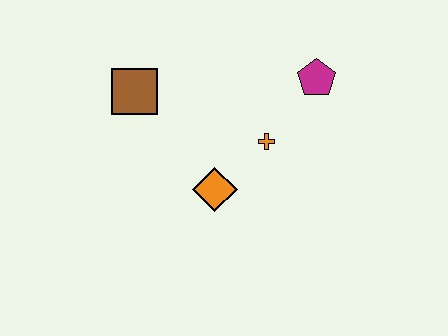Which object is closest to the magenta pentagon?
The orange cross is closest to the magenta pentagon.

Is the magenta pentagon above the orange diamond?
Yes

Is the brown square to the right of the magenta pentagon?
No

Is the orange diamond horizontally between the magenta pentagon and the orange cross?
No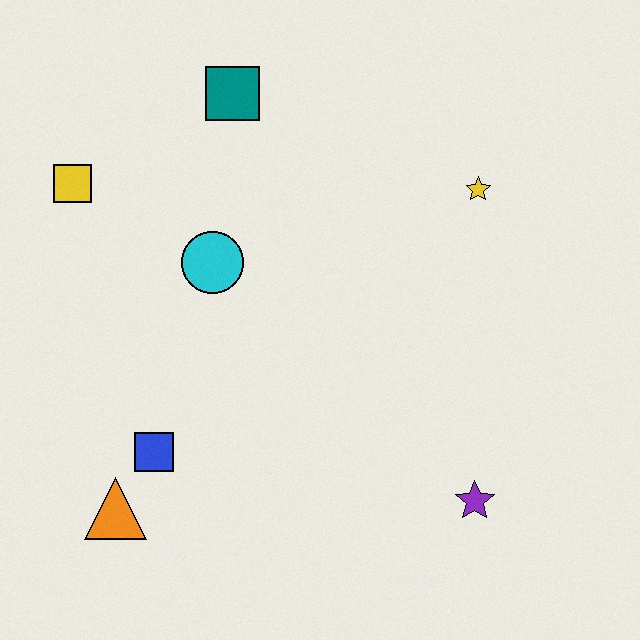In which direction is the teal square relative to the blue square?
The teal square is above the blue square.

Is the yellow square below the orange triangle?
No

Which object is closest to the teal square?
The cyan circle is closest to the teal square.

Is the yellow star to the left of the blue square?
No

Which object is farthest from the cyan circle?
The purple star is farthest from the cyan circle.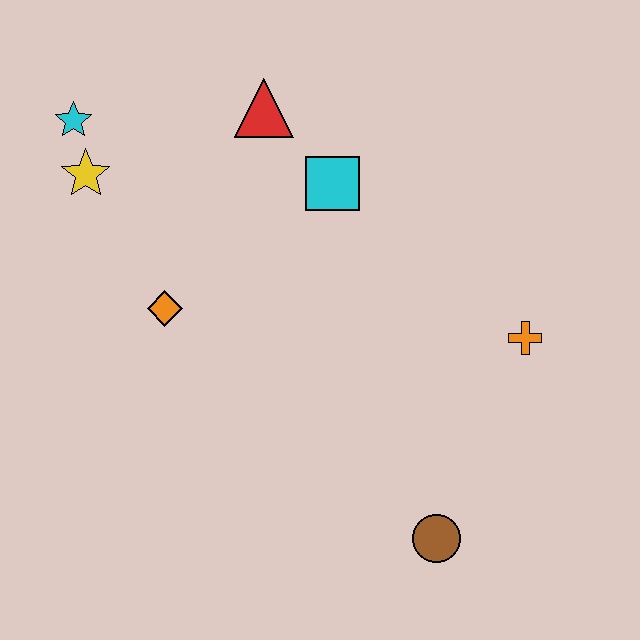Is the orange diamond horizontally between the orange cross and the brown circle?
No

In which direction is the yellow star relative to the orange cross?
The yellow star is to the left of the orange cross.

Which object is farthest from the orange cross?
The cyan star is farthest from the orange cross.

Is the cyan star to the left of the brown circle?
Yes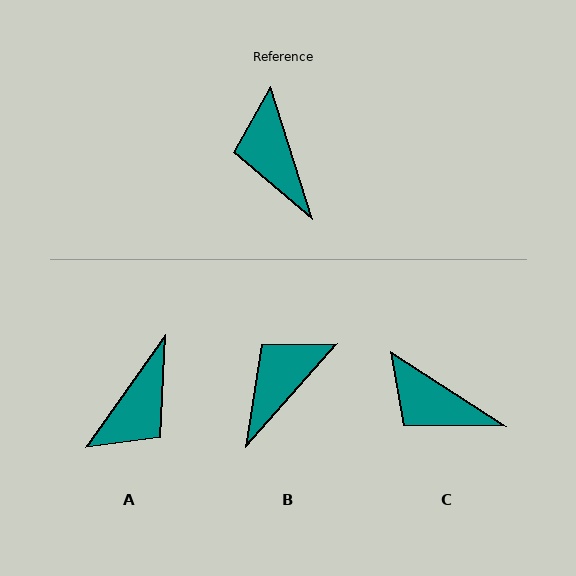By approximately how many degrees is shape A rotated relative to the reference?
Approximately 127 degrees counter-clockwise.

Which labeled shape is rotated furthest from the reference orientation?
A, about 127 degrees away.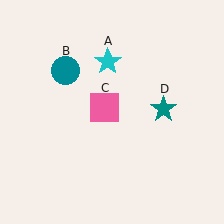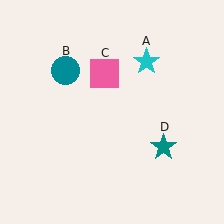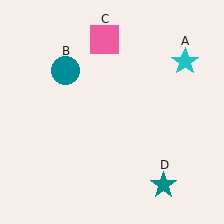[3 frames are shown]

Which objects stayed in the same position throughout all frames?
Teal circle (object B) remained stationary.